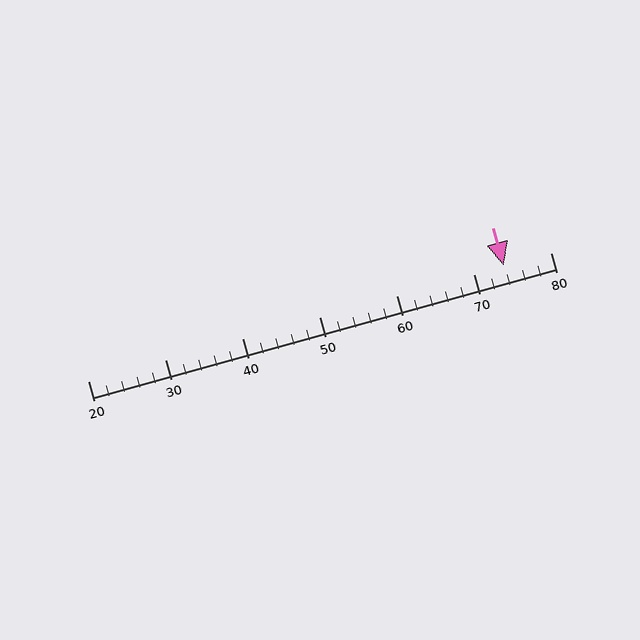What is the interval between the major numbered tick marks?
The major tick marks are spaced 10 units apart.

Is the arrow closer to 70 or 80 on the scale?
The arrow is closer to 70.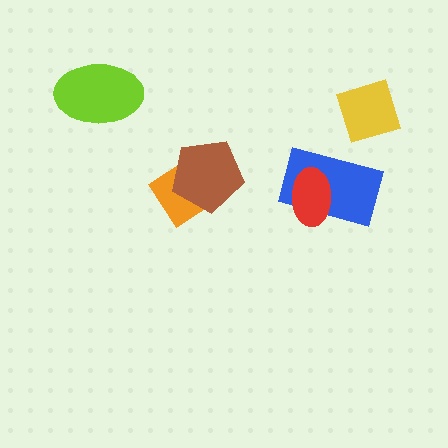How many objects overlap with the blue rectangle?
1 object overlaps with the blue rectangle.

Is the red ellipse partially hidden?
No, no other shape covers it.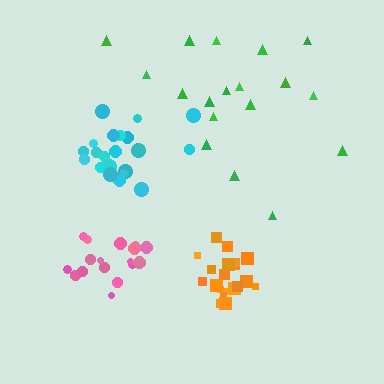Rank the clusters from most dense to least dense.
orange, pink, cyan, green.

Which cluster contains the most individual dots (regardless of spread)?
Cyan (23).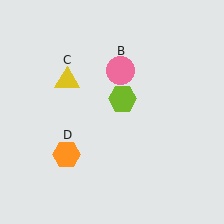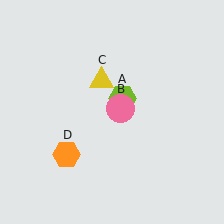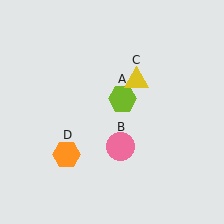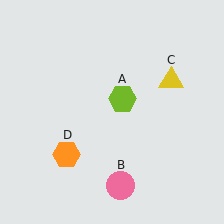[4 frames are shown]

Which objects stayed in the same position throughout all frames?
Lime hexagon (object A) and orange hexagon (object D) remained stationary.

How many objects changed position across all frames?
2 objects changed position: pink circle (object B), yellow triangle (object C).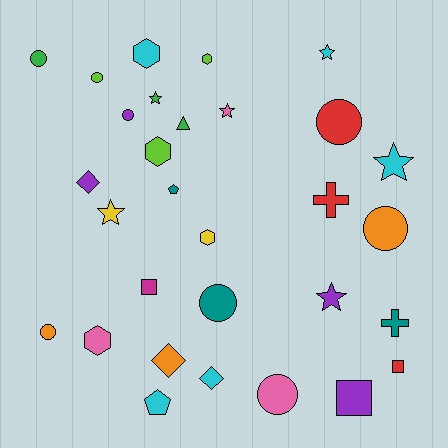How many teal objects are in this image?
There are 3 teal objects.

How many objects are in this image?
There are 30 objects.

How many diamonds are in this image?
There are 3 diamonds.